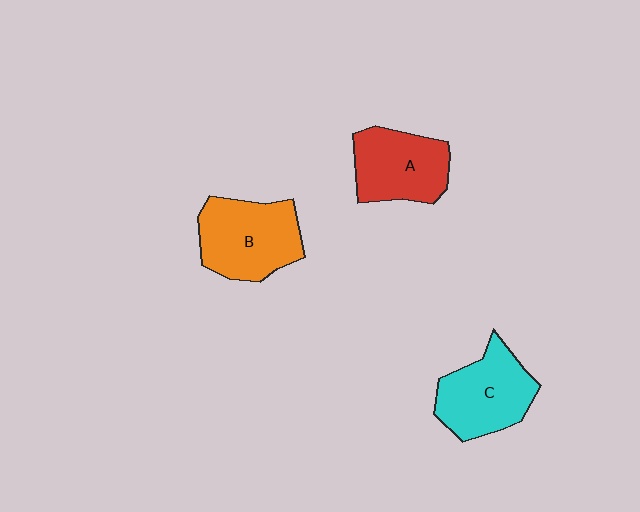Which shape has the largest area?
Shape B (orange).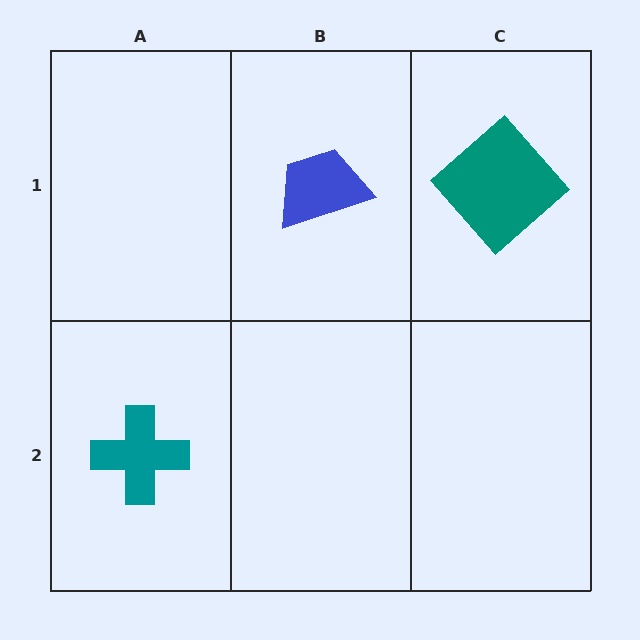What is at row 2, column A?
A teal cross.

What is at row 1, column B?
A blue trapezoid.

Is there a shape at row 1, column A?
No, that cell is empty.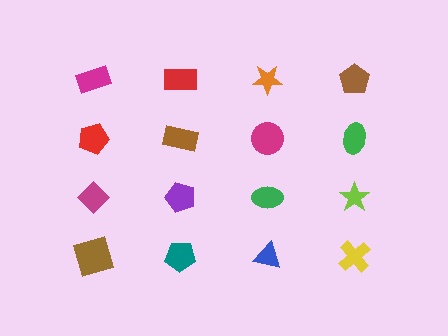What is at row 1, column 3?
An orange star.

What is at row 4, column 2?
A teal pentagon.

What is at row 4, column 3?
A blue triangle.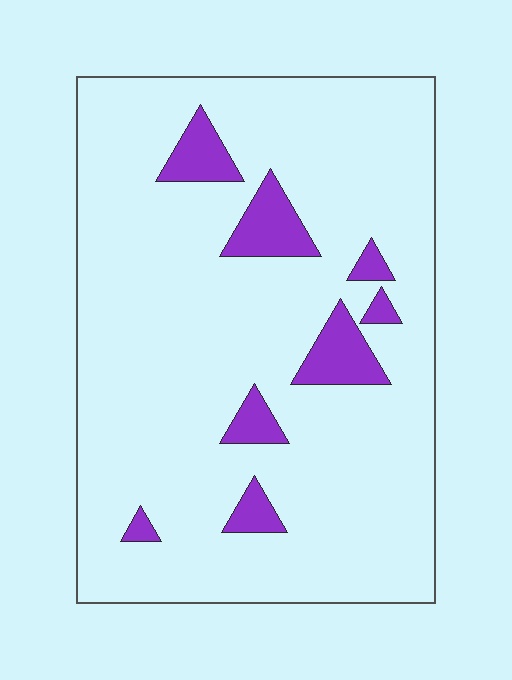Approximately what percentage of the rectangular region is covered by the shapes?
Approximately 10%.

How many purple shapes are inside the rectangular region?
8.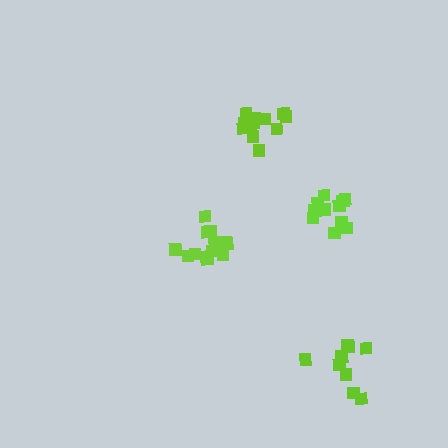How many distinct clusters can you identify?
There are 4 distinct clusters.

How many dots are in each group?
Group 1: 9 dots, Group 2: 11 dots, Group 3: 12 dots, Group 4: 14 dots (46 total).